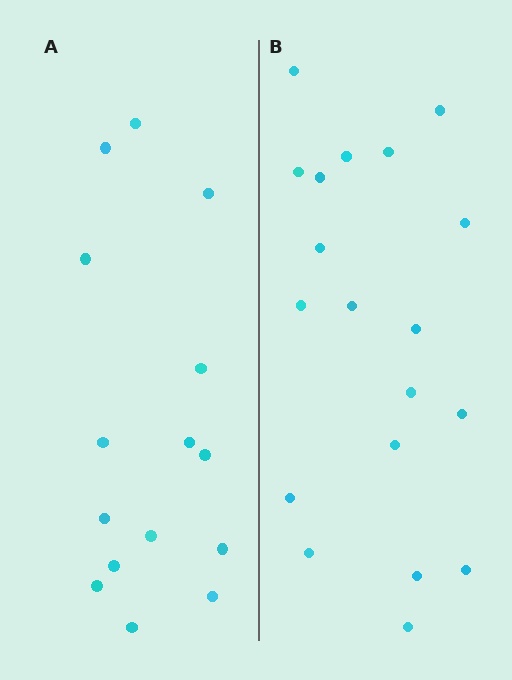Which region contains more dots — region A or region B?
Region B (the right region) has more dots.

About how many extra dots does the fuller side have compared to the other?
Region B has about 4 more dots than region A.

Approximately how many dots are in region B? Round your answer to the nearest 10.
About 20 dots. (The exact count is 19, which rounds to 20.)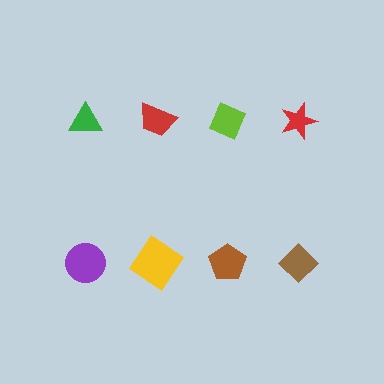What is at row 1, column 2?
A red trapezoid.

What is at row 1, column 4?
A red star.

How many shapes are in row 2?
4 shapes.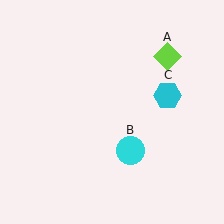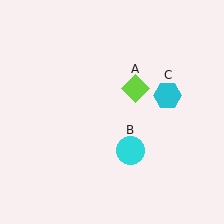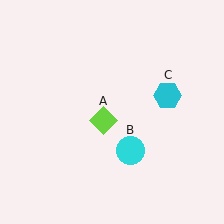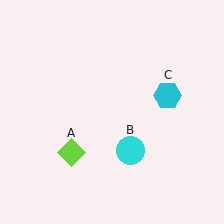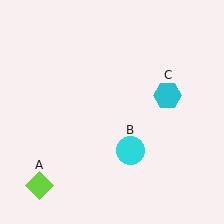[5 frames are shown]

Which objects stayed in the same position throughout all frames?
Cyan circle (object B) and cyan hexagon (object C) remained stationary.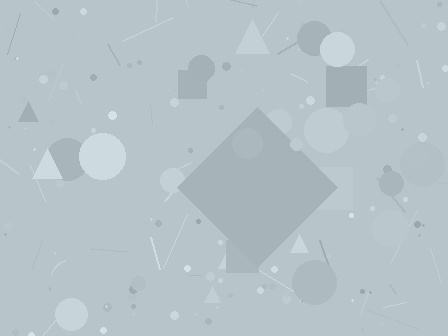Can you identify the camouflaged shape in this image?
The camouflaged shape is a diamond.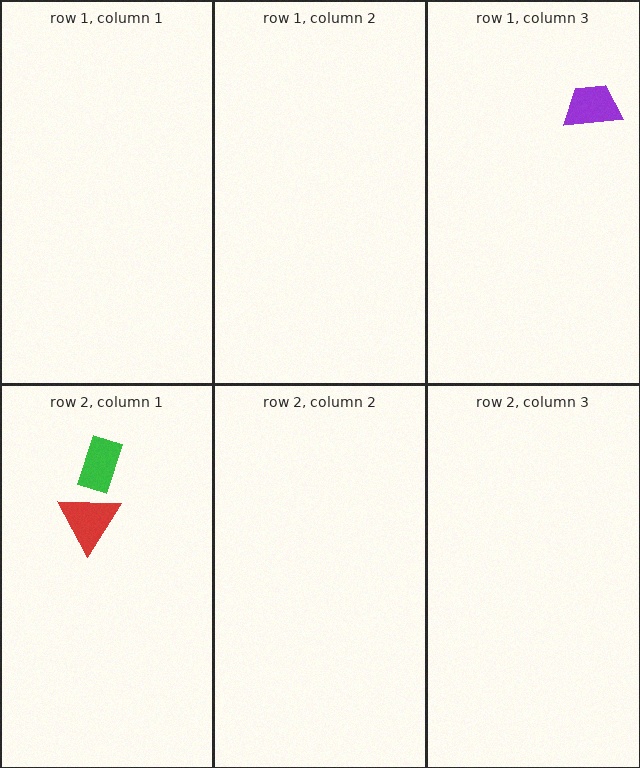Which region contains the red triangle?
The row 2, column 1 region.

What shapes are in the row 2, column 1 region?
The green rectangle, the red triangle.